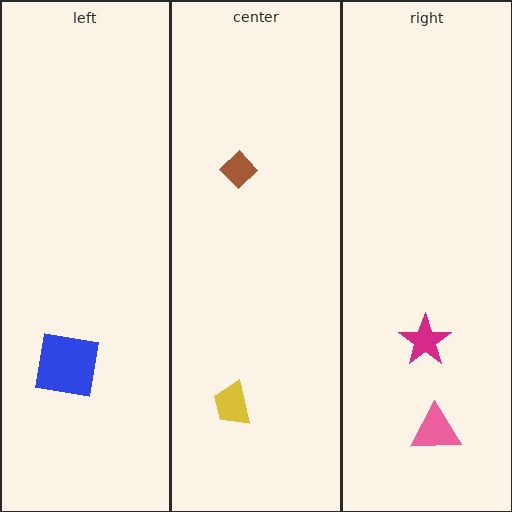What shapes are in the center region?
The yellow trapezoid, the brown diamond.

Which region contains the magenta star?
The right region.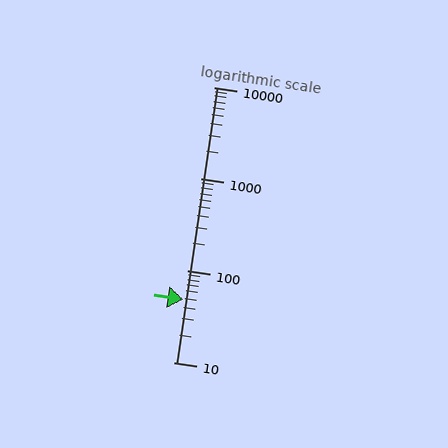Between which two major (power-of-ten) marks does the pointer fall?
The pointer is between 10 and 100.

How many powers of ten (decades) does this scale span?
The scale spans 3 decades, from 10 to 10000.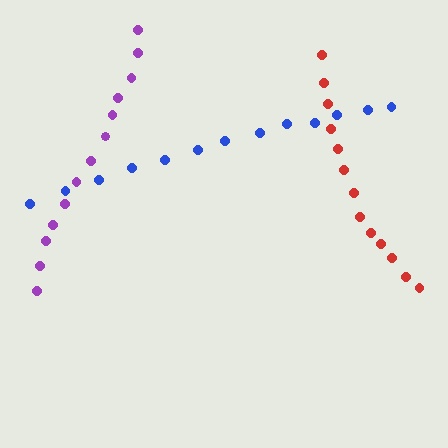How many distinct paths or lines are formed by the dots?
There are 3 distinct paths.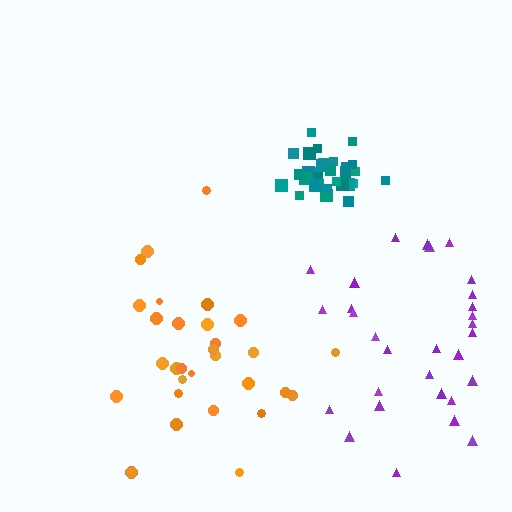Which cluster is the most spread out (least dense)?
Orange.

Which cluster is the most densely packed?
Teal.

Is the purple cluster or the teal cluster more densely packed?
Teal.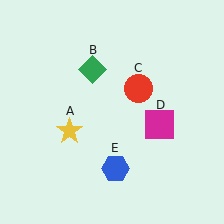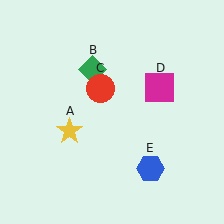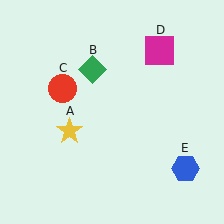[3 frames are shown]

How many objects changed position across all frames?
3 objects changed position: red circle (object C), magenta square (object D), blue hexagon (object E).